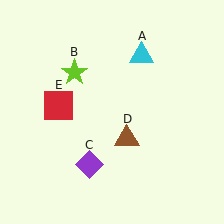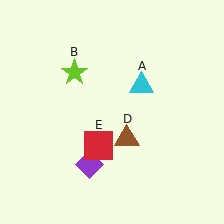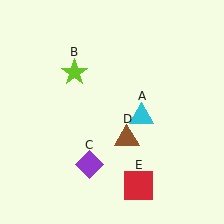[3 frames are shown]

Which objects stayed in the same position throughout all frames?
Lime star (object B) and purple diamond (object C) and brown triangle (object D) remained stationary.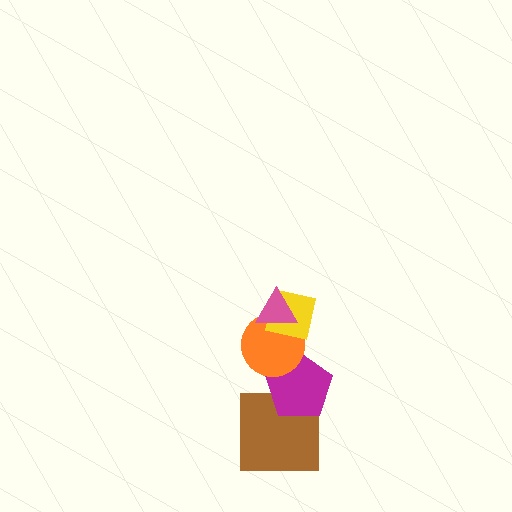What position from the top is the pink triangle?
The pink triangle is 1st from the top.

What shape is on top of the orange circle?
The yellow square is on top of the orange circle.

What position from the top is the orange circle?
The orange circle is 3rd from the top.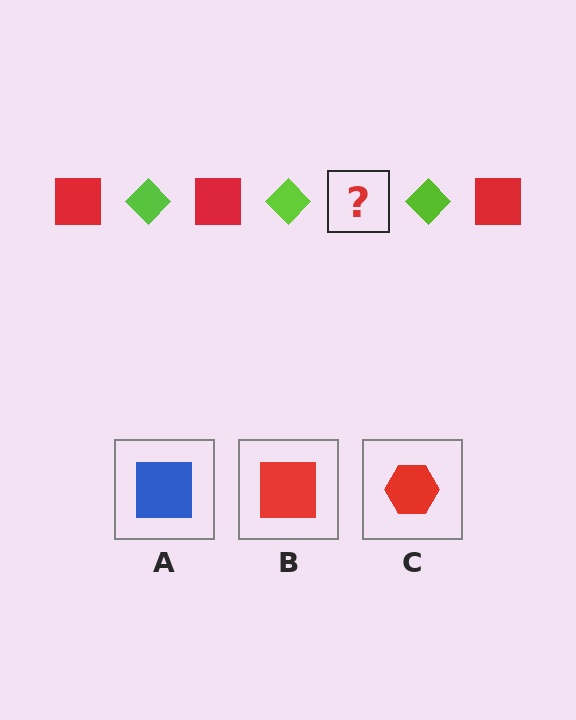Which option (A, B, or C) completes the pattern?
B.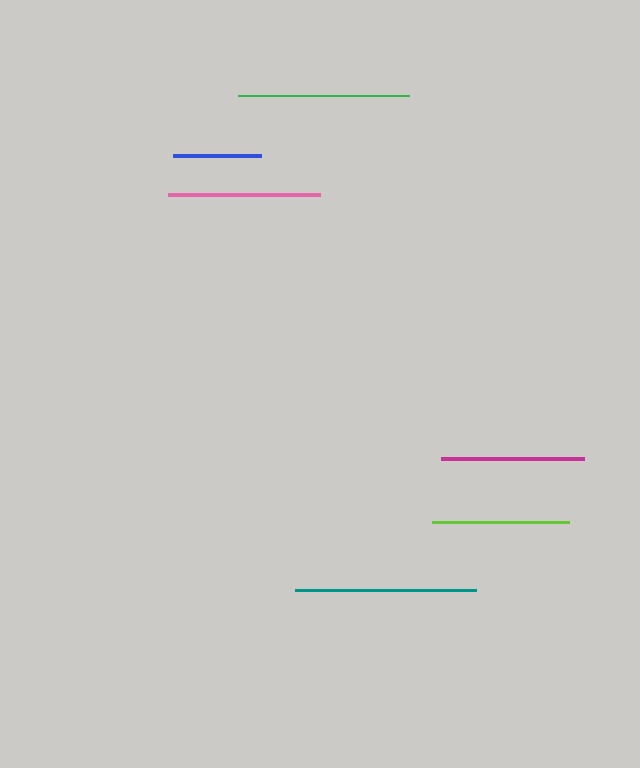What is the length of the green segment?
The green segment is approximately 170 pixels long.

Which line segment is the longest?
The teal line is the longest at approximately 181 pixels.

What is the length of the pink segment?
The pink segment is approximately 151 pixels long.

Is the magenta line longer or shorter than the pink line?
The pink line is longer than the magenta line.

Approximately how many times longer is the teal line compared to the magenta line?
The teal line is approximately 1.3 times the length of the magenta line.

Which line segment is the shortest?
The blue line is the shortest at approximately 88 pixels.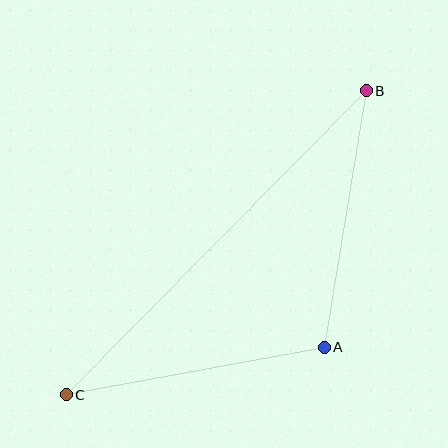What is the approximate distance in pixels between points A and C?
The distance between A and C is approximately 262 pixels.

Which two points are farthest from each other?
Points B and C are farthest from each other.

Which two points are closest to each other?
Points A and B are closest to each other.